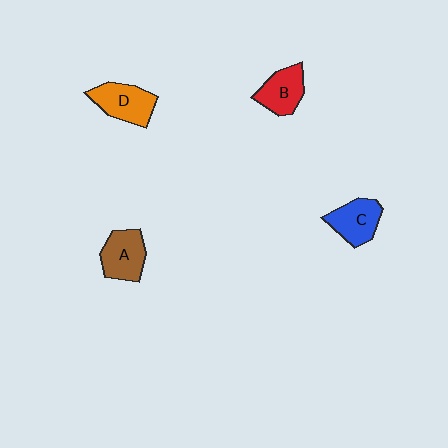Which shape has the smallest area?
Shape B (red).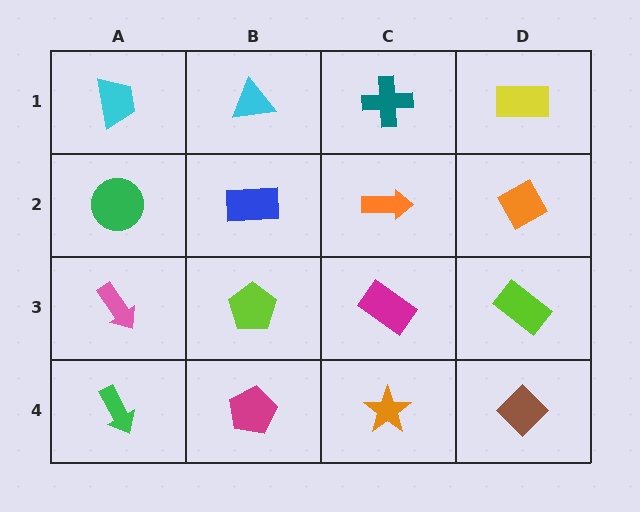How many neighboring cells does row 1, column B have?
3.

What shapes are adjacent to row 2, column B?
A cyan triangle (row 1, column B), a lime pentagon (row 3, column B), a green circle (row 2, column A), an orange arrow (row 2, column C).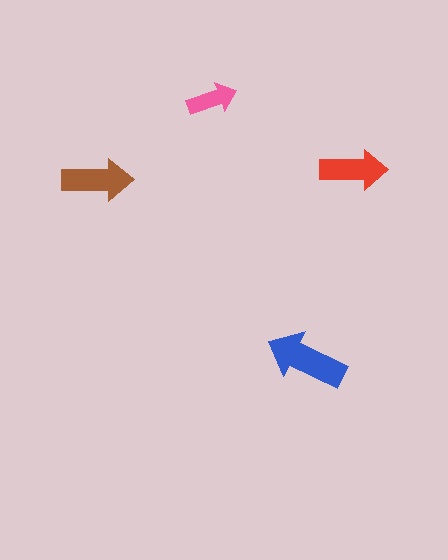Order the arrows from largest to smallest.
the blue one, the brown one, the red one, the pink one.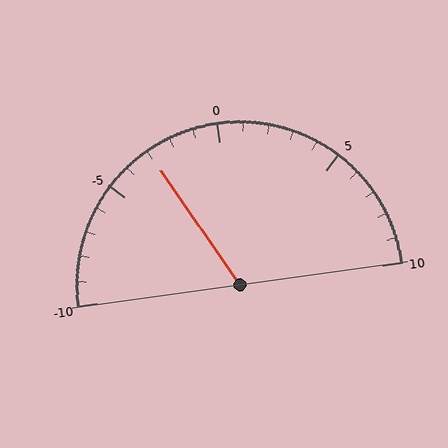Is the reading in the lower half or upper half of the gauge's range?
The reading is in the lower half of the range (-10 to 10).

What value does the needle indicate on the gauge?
The needle indicates approximately -3.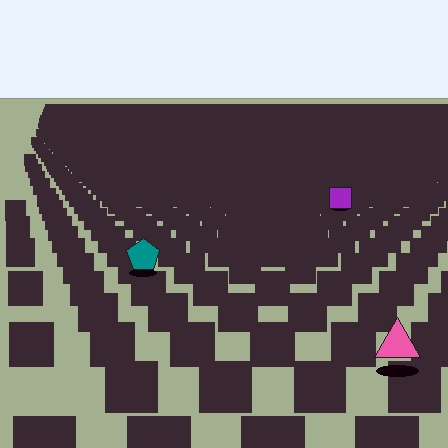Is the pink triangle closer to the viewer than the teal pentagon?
Yes. The pink triangle is closer — you can tell from the texture gradient: the ground texture is coarser near it.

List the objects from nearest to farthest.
From nearest to farthest: the pink triangle, the teal pentagon, the purple square.